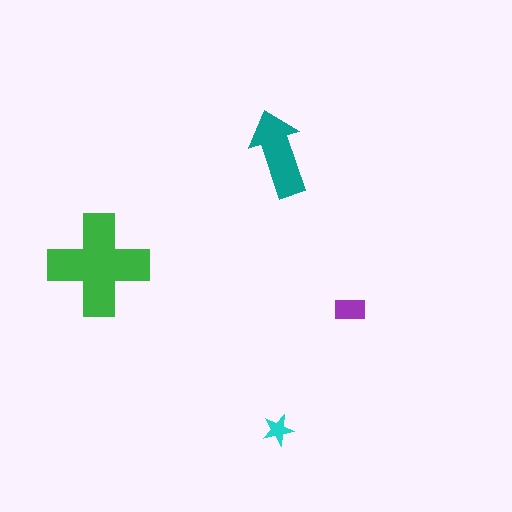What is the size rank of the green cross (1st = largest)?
1st.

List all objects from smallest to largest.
The cyan star, the purple rectangle, the teal arrow, the green cross.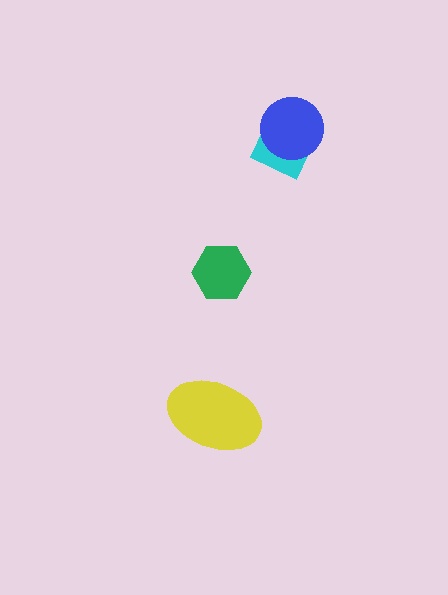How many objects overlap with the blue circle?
1 object overlaps with the blue circle.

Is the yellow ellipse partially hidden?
No, no other shape covers it.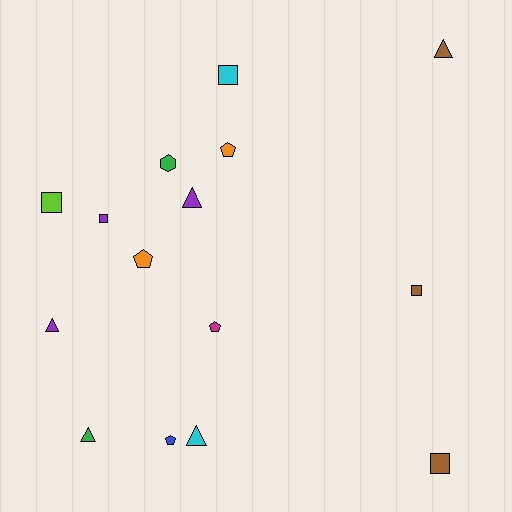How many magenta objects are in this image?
There is 1 magenta object.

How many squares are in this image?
There are 5 squares.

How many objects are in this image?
There are 15 objects.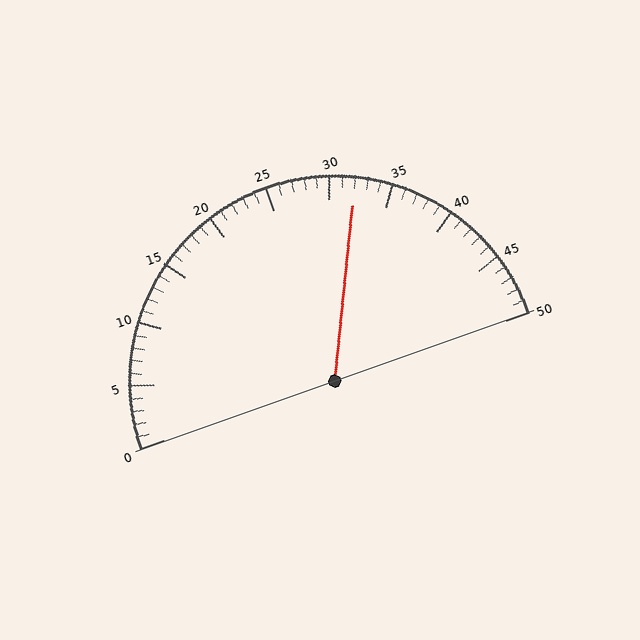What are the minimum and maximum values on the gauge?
The gauge ranges from 0 to 50.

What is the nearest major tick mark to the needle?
The nearest major tick mark is 30.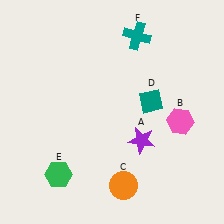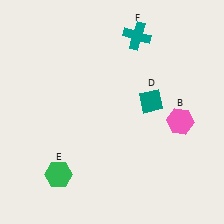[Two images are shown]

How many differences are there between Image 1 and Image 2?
There are 2 differences between the two images.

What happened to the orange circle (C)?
The orange circle (C) was removed in Image 2. It was in the bottom-right area of Image 1.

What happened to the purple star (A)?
The purple star (A) was removed in Image 2. It was in the bottom-right area of Image 1.